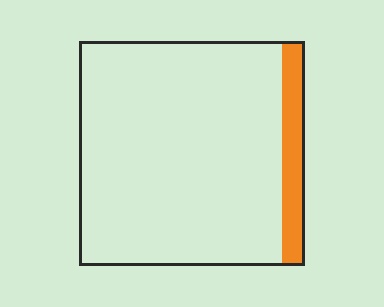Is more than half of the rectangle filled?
No.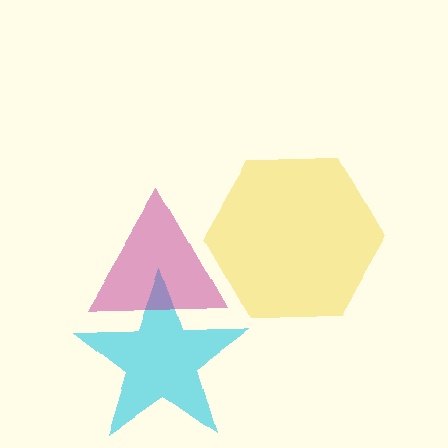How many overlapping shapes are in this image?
There are 3 overlapping shapes in the image.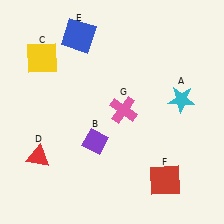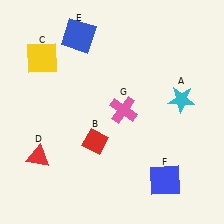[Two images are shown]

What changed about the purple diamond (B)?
In Image 1, B is purple. In Image 2, it changed to red.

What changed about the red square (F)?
In Image 1, F is red. In Image 2, it changed to blue.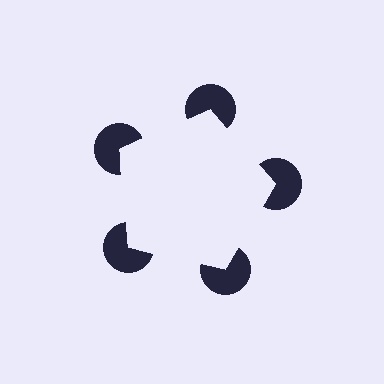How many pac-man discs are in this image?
There are 5 — one at each vertex of the illusory pentagon.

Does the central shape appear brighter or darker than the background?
It typically appears slightly brighter than the background, even though no actual brightness change is drawn.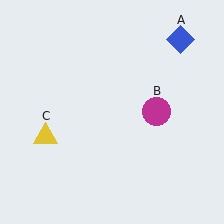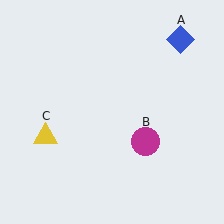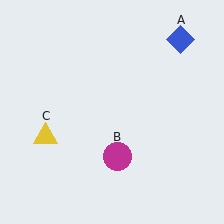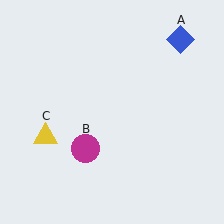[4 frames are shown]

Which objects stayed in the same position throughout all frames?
Blue diamond (object A) and yellow triangle (object C) remained stationary.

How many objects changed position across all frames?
1 object changed position: magenta circle (object B).